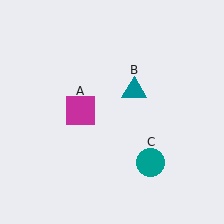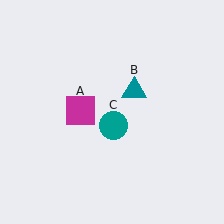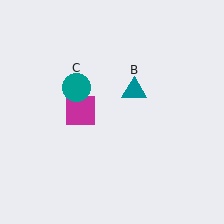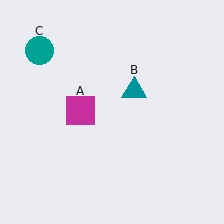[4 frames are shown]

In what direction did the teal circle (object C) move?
The teal circle (object C) moved up and to the left.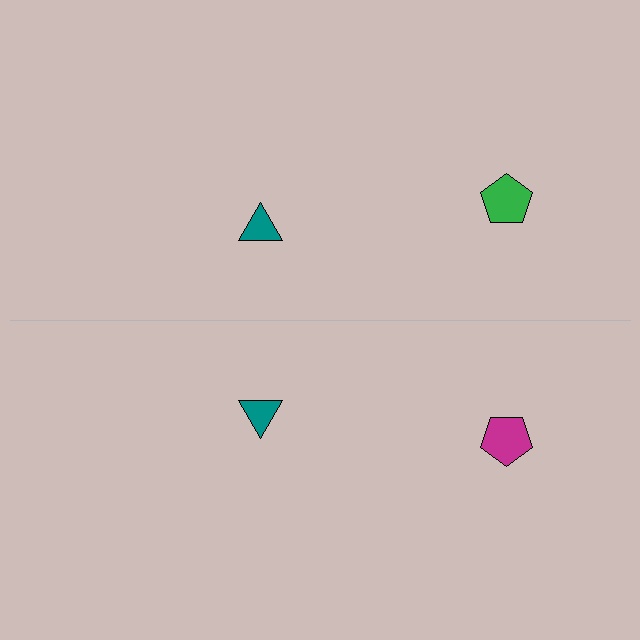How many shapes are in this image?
There are 4 shapes in this image.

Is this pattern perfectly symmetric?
No, the pattern is not perfectly symmetric. The magenta pentagon on the bottom side breaks the symmetry — its mirror counterpart is green.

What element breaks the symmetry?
The magenta pentagon on the bottom side breaks the symmetry — its mirror counterpart is green.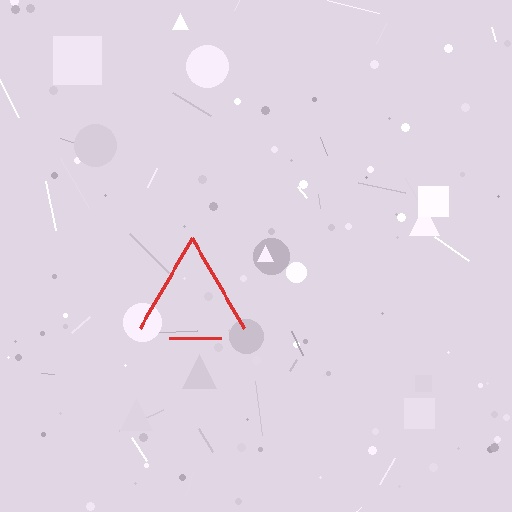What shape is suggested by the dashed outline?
The dashed outline suggests a triangle.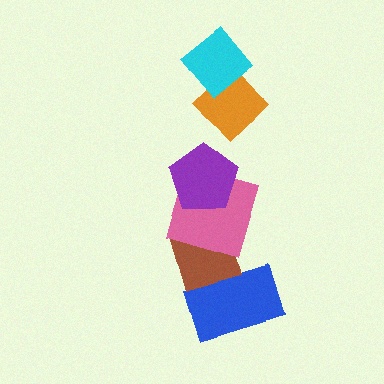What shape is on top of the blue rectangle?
The brown diamond is on top of the blue rectangle.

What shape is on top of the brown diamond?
The pink square is on top of the brown diamond.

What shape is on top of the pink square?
The purple pentagon is on top of the pink square.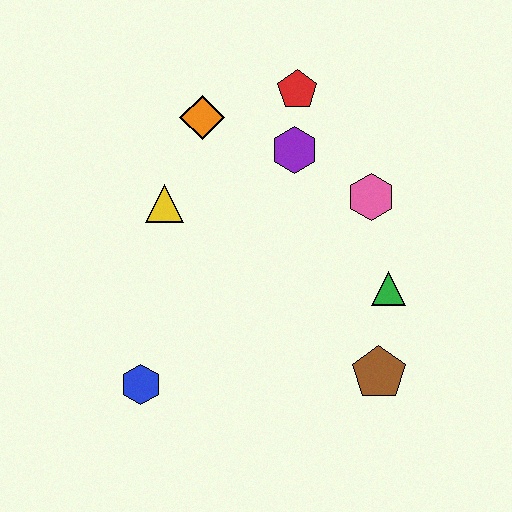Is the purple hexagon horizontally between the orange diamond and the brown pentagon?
Yes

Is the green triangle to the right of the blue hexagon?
Yes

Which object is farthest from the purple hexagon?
The blue hexagon is farthest from the purple hexagon.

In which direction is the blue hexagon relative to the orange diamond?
The blue hexagon is below the orange diamond.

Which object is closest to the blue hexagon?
The yellow triangle is closest to the blue hexagon.